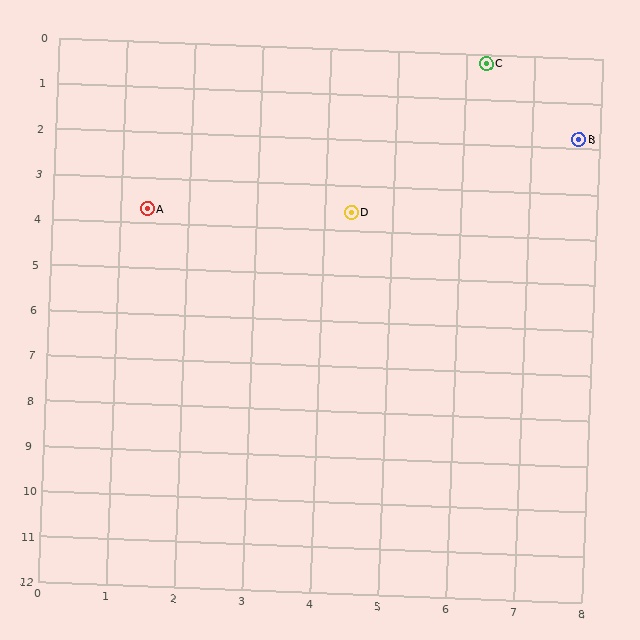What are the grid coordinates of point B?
Point B is at approximately (7.7, 1.8).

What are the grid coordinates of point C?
Point C is at approximately (6.3, 0.2).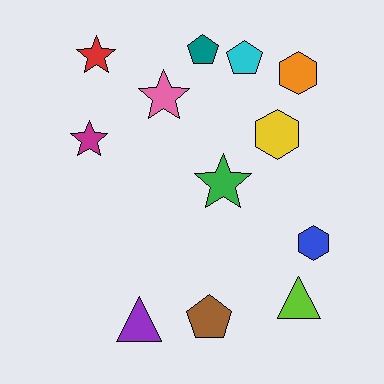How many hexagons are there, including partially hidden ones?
There are 3 hexagons.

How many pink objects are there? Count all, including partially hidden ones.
There is 1 pink object.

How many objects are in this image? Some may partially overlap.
There are 12 objects.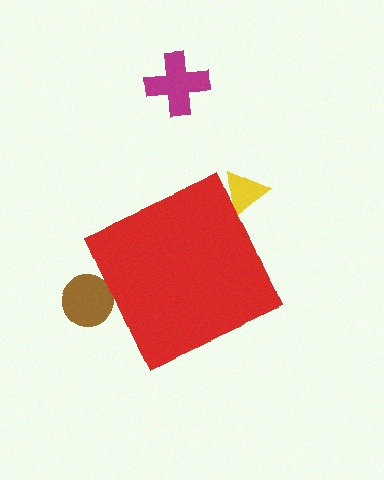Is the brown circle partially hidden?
Yes, the brown circle is partially hidden behind the red diamond.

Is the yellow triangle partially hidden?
Yes, the yellow triangle is partially hidden behind the red diamond.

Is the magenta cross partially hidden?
No, the magenta cross is fully visible.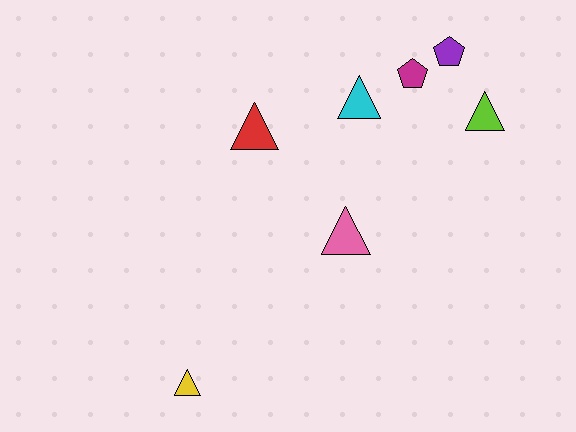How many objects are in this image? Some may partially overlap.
There are 7 objects.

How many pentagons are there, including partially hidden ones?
There are 2 pentagons.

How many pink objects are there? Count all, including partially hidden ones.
There is 1 pink object.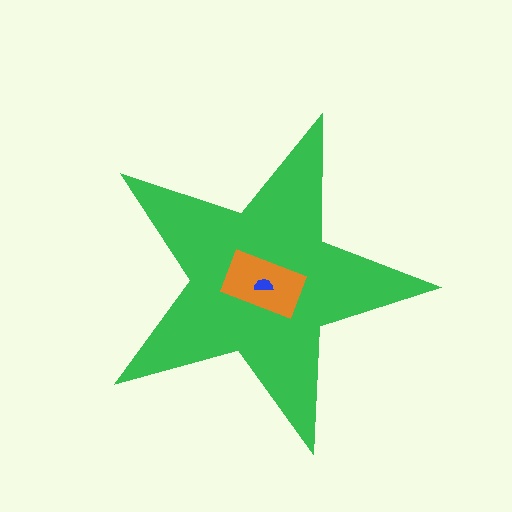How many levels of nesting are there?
3.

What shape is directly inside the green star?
The orange rectangle.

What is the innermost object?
The blue semicircle.